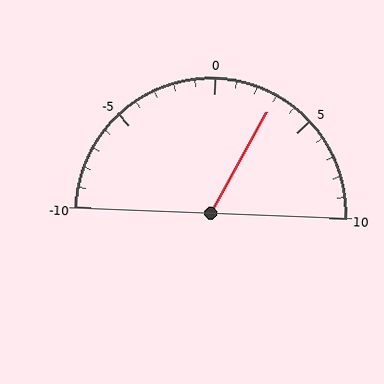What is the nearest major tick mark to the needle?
The nearest major tick mark is 5.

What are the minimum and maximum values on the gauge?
The gauge ranges from -10 to 10.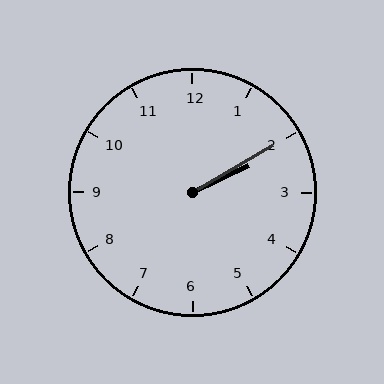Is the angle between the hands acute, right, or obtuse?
It is acute.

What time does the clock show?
2:10.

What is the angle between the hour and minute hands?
Approximately 5 degrees.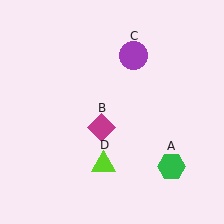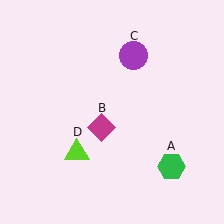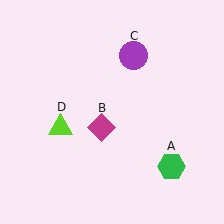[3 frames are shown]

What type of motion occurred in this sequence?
The lime triangle (object D) rotated clockwise around the center of the scene.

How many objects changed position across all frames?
1 object changed position: lime triangle (object D).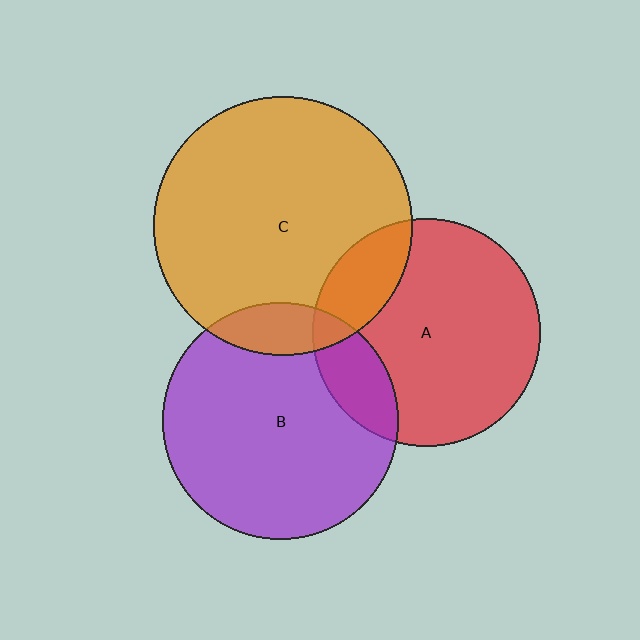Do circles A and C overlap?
Yes.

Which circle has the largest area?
Circle C (orange).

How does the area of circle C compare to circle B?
Approximately 1.2 times.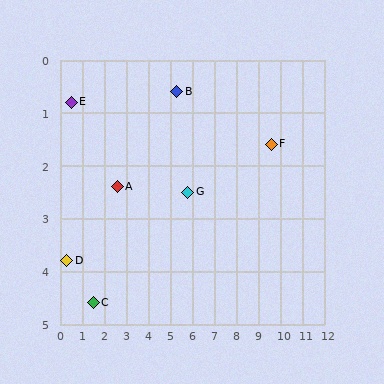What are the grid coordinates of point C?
Point C is at approximately (1.5, 4.6).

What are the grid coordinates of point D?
Point D is at approximately (0.3, 3.8).